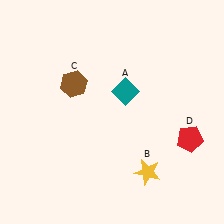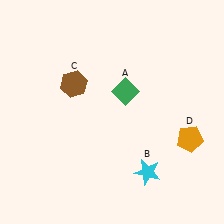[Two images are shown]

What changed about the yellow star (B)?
In Image 1, B is yellow. In Image 2, it changed to cyan.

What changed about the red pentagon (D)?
In Image 1, D is red. In Image 2, it changed to orange.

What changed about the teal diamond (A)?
In Image 1, A is teal. In Image 2, it changed to green.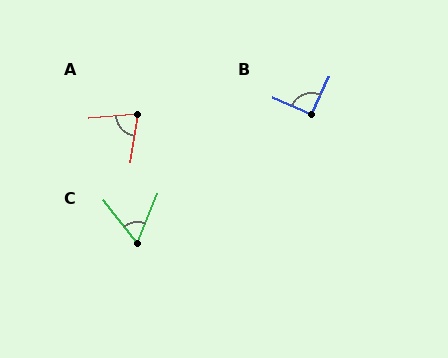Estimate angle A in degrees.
Approximately 76 degrees.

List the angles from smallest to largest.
C (60°), A (76°), B (92°).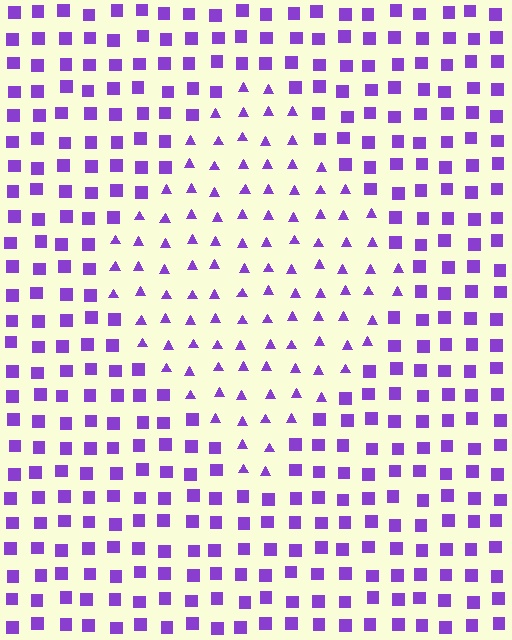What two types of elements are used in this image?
The image uses triangles inside the diamond region and squares outside it.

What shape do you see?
I see a diamond.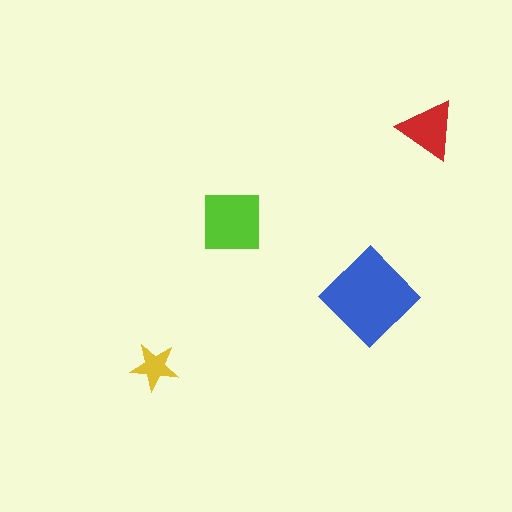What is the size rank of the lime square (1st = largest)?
2nd.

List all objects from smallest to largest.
The yellow star, the red triangle, the lime square, the blue diamond.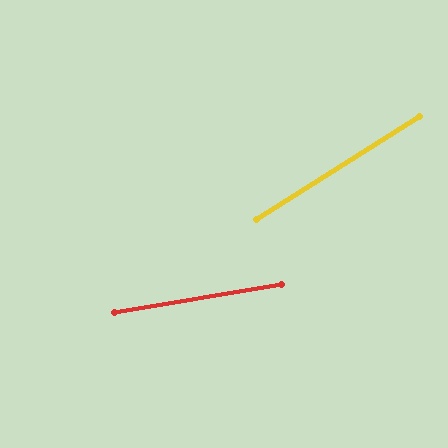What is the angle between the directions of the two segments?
Approximately 23 degrees.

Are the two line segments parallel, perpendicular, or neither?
Neither parallel nor perpendicular — they differ by about 23°.